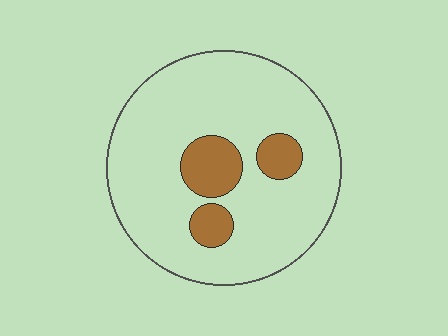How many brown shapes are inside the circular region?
3.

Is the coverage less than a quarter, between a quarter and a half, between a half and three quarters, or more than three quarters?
Less than a quarter.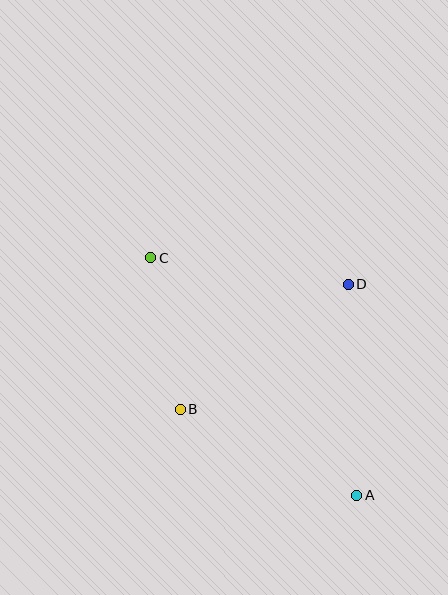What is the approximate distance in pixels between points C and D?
The distance between C and D is approximately 199 pixels.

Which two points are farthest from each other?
Points A and C are farthest from each other.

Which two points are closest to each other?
Points B and C are closest to each other.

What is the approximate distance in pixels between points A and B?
The distance between A and B is approximately 196 pixels.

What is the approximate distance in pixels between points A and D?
The distance between A and D is approximately 211 pixels.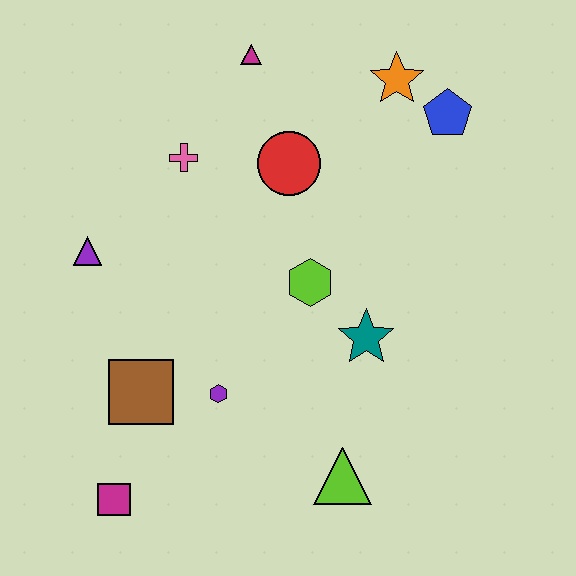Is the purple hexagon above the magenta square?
Yes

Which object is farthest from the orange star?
The magenta square is farthest from the orange star.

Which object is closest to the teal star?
The lime hexagon is closest to the teal star.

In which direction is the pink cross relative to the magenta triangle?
The pink cross is below the magenta triangle.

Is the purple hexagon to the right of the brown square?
Yes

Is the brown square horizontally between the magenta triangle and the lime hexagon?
No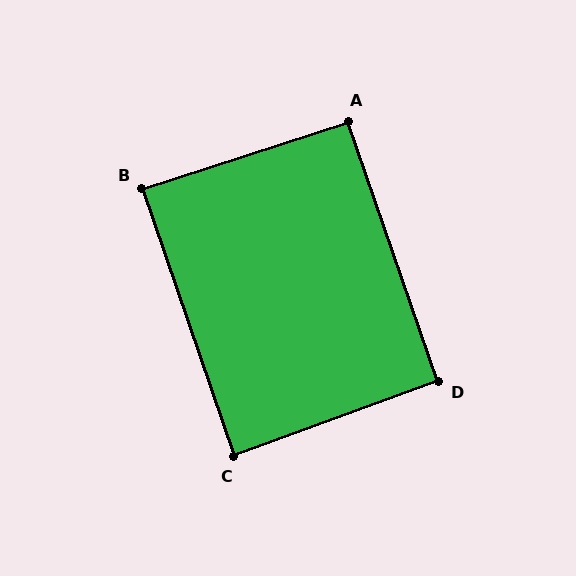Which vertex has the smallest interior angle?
C, at approximately 89 degrees.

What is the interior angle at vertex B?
Approximately 89 degrees (approximately right).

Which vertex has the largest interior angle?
A, at approximately 91 degrees.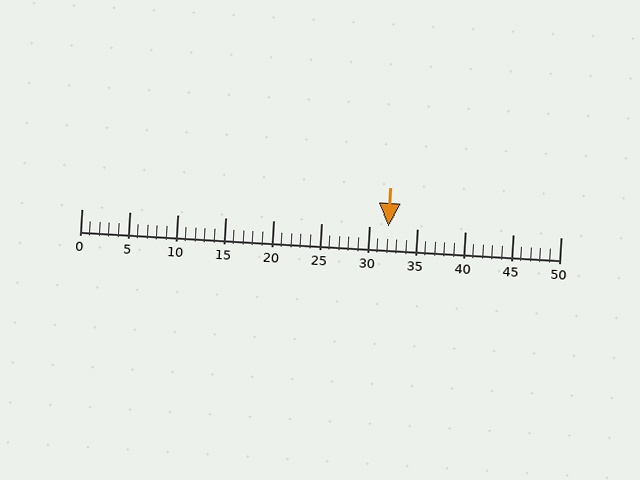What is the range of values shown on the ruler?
The ruler shows values from 0 to 50.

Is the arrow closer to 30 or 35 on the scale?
The arrow is closer to 30.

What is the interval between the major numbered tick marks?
The major tick marks are spaced 5 units apart.